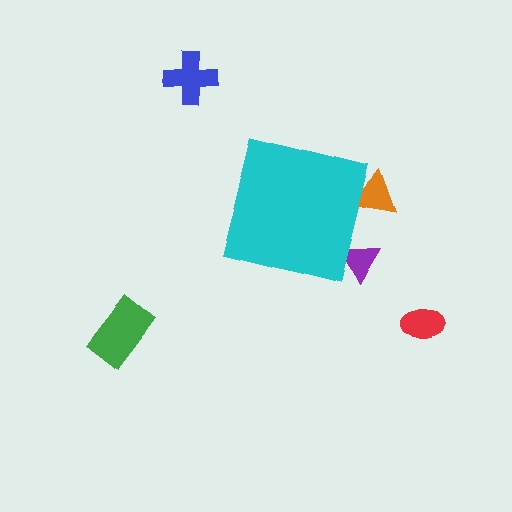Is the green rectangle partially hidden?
No, the green rectangle is fully visible.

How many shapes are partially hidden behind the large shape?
2 shapes are partially hidden.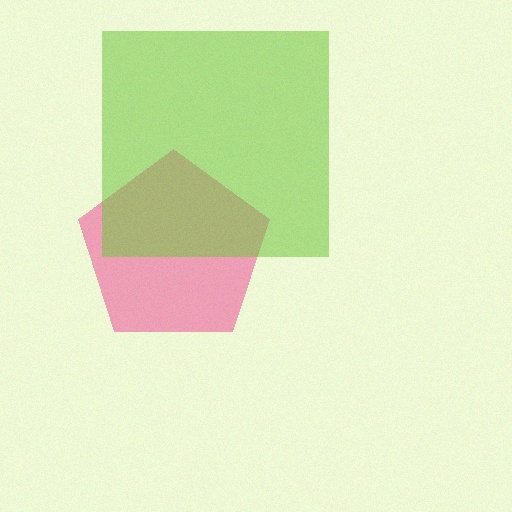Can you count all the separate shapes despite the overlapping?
Yes, there are 2 separate shapes.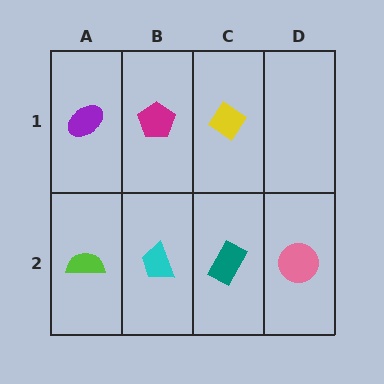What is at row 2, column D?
A pink circle.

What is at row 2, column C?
A teal rectangle.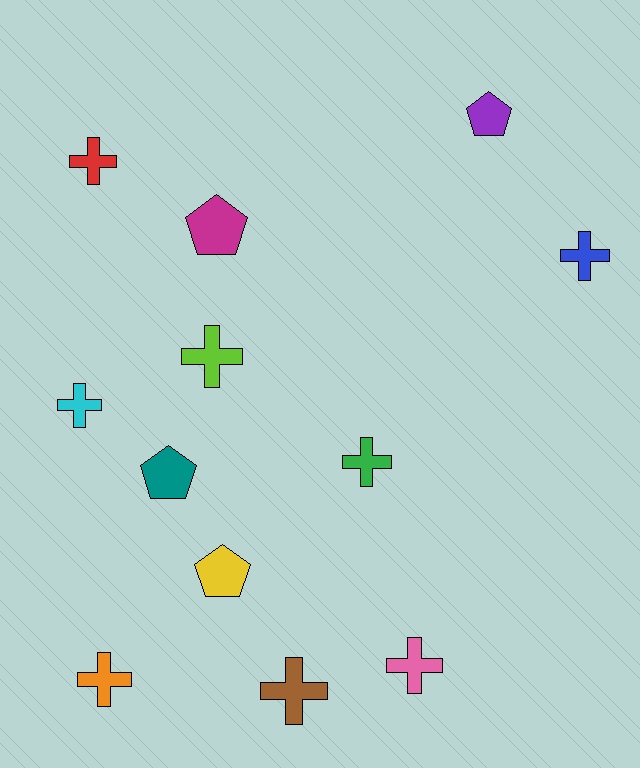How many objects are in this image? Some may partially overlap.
There are 12 objects.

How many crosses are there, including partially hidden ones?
There are 8 crosses.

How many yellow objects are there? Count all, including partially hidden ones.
There is 1 yellow object.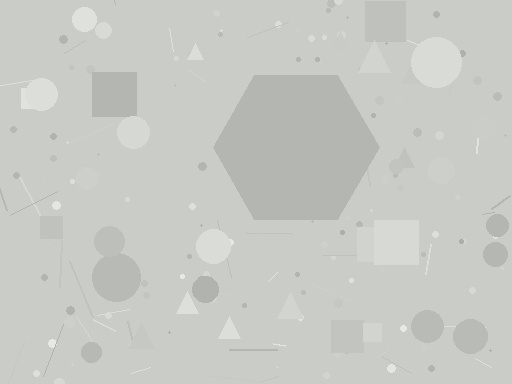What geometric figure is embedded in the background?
A hexagon is embedded in the background.